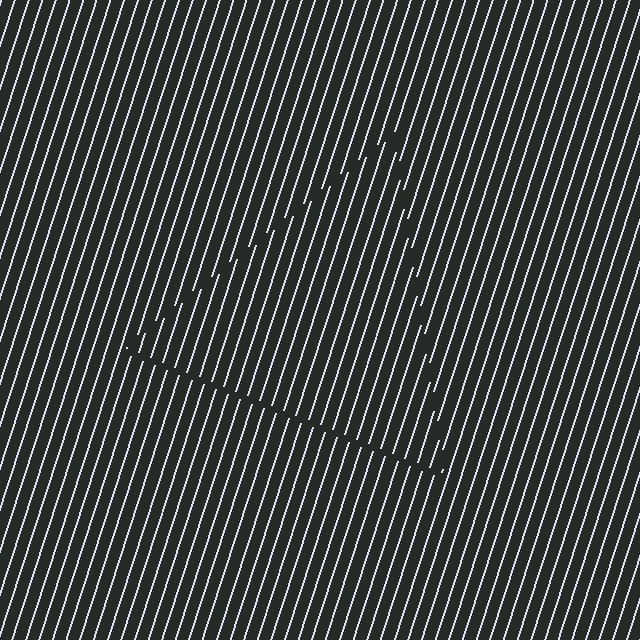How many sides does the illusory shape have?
3 sides — the line-ends trace a triangle.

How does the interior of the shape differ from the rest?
The interior of the shape contains the same grating, shifted by half a period — the contour is defined by the phase discontinuity where line-ends from the inner and outer gratings abut.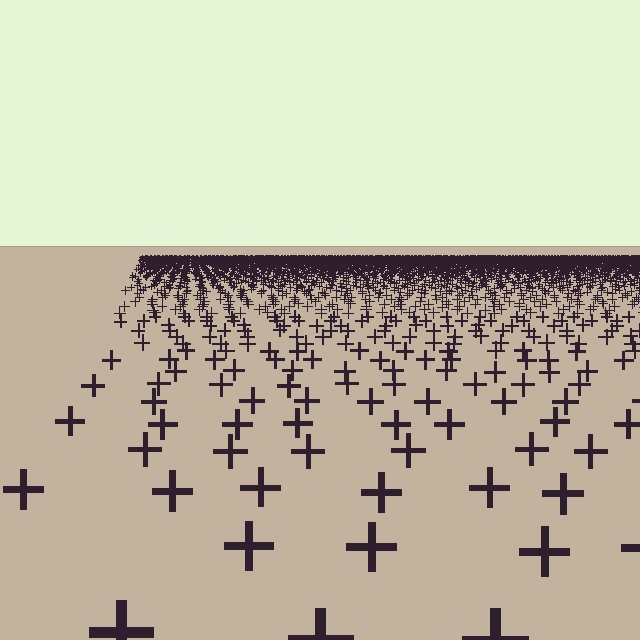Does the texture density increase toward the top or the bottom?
Density increases toward the top.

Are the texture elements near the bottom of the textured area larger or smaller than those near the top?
Larger. Near the bottom, elements are closer to the viewer and appear at a bigger on-screen size.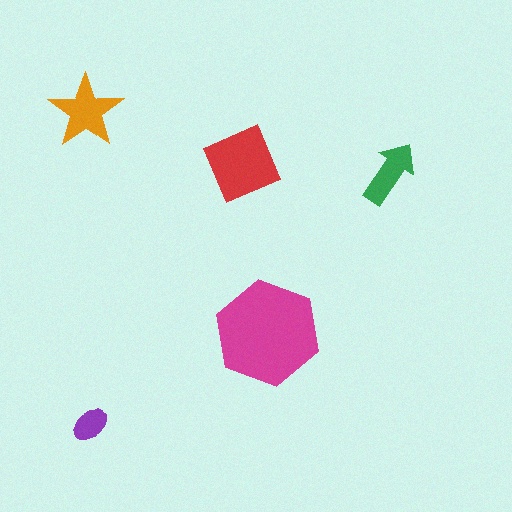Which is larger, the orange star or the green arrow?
The orange star.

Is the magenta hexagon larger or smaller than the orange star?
Larger.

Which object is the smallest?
The purple ellipse.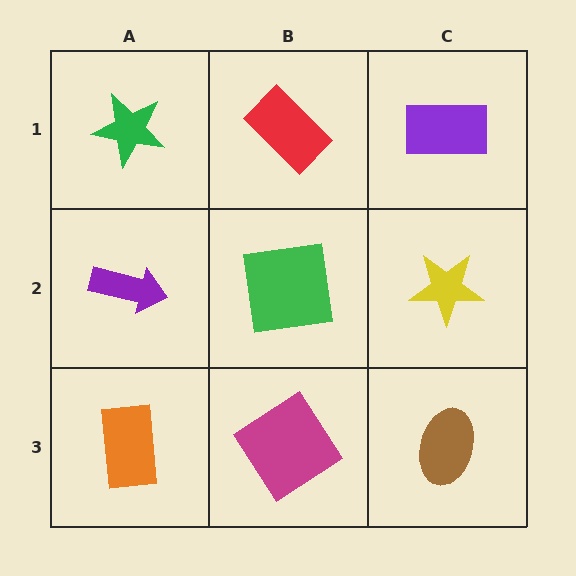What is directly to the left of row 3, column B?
An orange rectangle.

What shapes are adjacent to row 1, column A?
A purple arrow (row 2, column A), a red rectangle (row 1, column B).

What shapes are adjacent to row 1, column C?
A yellow star (row 2, column C), a red rectangle (row 1, column B).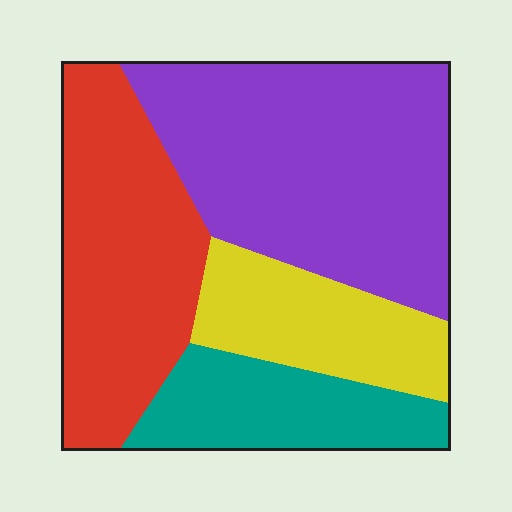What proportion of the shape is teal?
Teal takes up about one sixth (1/6) of the shape.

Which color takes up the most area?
Purple, at roughly 40%.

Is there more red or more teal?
Red.